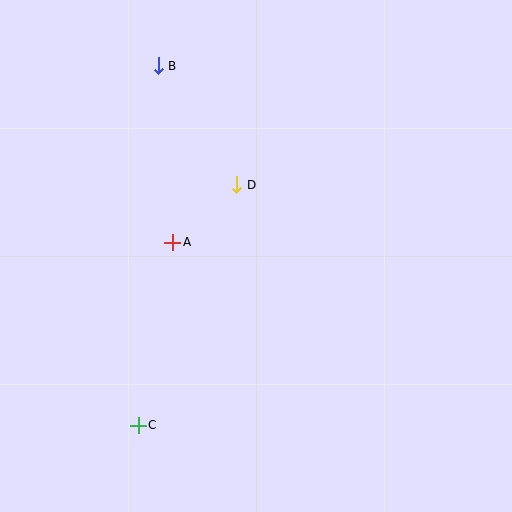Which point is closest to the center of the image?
Point D at (237, 185) is closest to the center.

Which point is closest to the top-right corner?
Point D is closest to the top-right corner.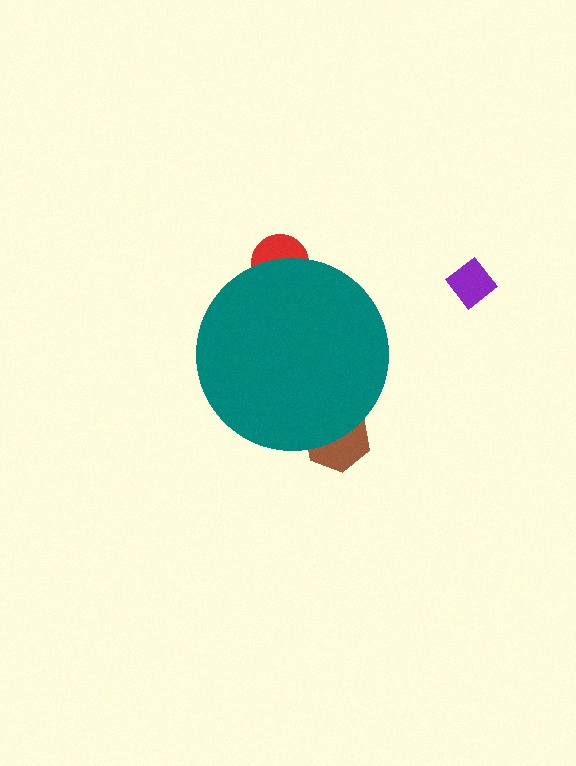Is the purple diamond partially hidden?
No, the purple diamond is fully visible.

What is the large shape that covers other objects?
A teal circle.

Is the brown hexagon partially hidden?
Yes, the brown hexagon is partially hidden behind the teal circle.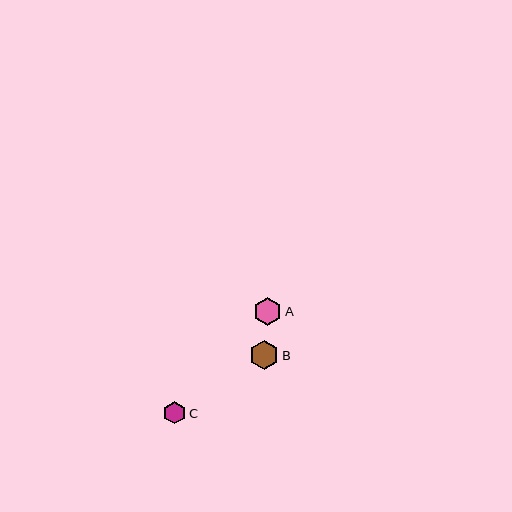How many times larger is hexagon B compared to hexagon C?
Hexagon B is approximately 1.3 times the size of hexagon C.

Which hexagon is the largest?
Hexagon B is the largest with a size of approximately 29 pixels.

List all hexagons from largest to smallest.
From largest to smallest: B, A, C.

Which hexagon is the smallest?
Hexagon C is the smallest with a size of approximately 22 pixels.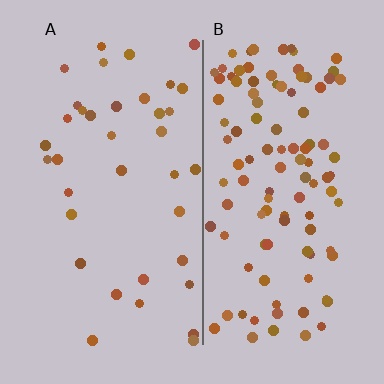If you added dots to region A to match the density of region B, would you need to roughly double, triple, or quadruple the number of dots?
Approximately triple.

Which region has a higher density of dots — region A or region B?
B (the right).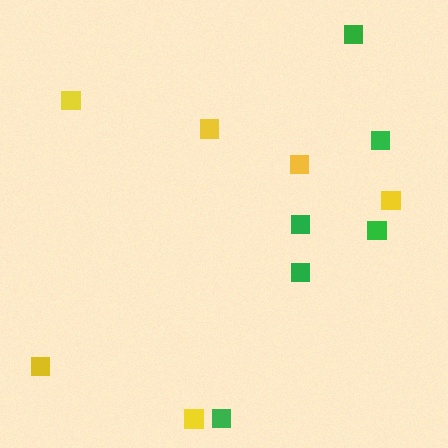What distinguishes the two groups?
There are 2 groups: one group of yellow squares (6) and one group of green squares (6).